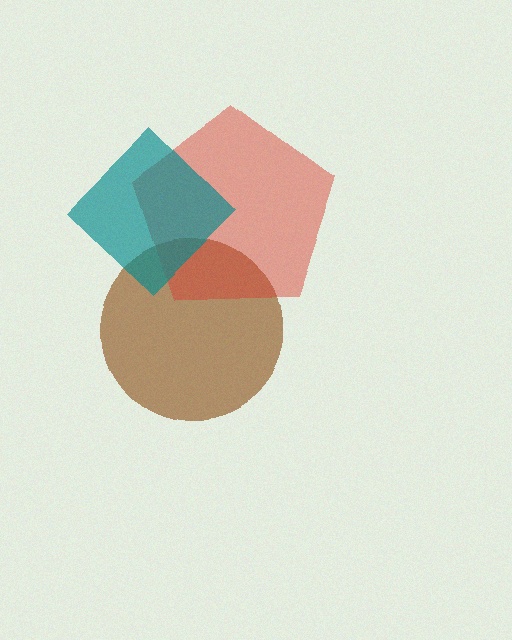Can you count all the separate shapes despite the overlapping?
Yes, there are 3 separate shapes.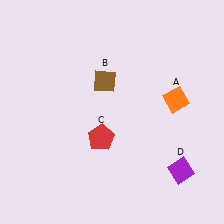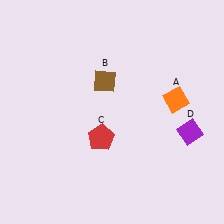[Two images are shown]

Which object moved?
The purple diamond (D) moved up.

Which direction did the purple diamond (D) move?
The purple diamond (D) moved up.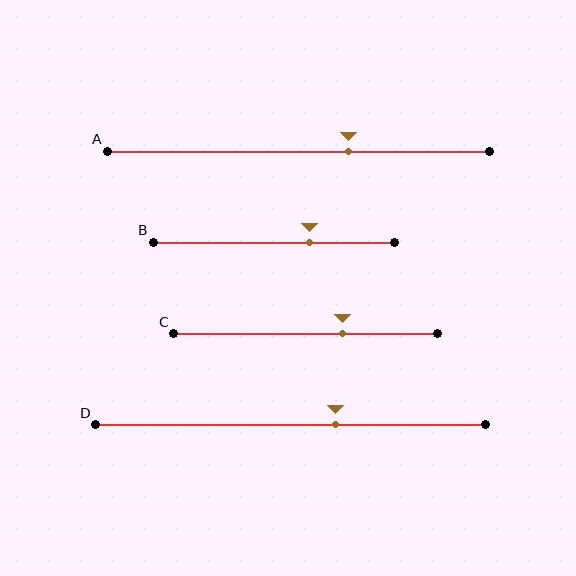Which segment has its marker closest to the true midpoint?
Segment D has its marker closest to the true midpoint.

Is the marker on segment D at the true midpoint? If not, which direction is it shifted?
No, the marker on segment D is shifted to the right by about 12% of the segment length.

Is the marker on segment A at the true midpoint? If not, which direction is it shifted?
No, the marker on segment A is shifted to the right by about 13% of the segment length.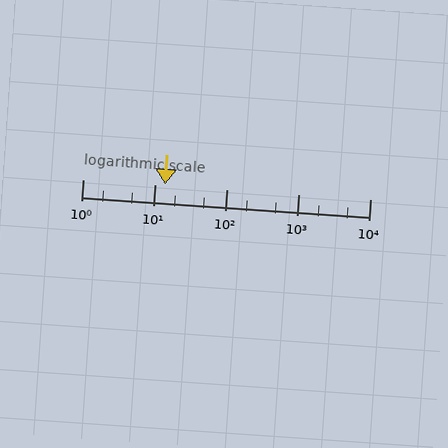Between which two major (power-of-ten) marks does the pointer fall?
The pointer is between 10 and 100.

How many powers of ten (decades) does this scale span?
The scale spans 4 decades, from 1 to 10000.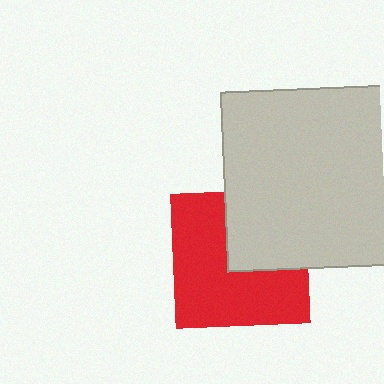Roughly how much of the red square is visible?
About half of it is visible (roughly 64%).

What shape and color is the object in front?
The object in front is a light gray rectangle.